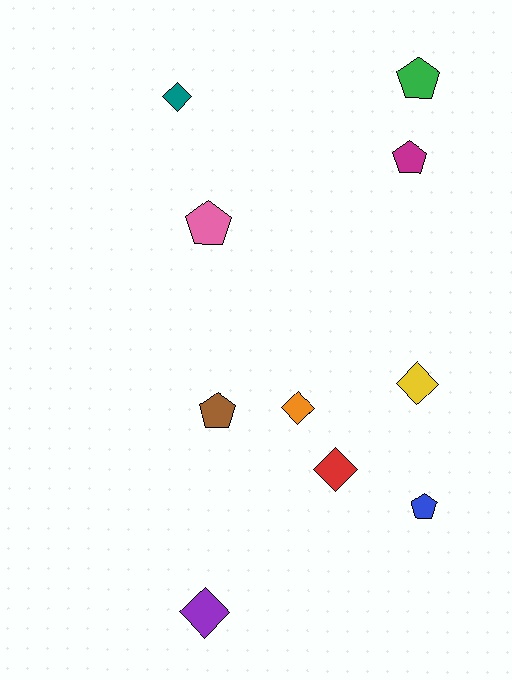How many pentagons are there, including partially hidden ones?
There are 5 pentagons.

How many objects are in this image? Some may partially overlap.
There are 10 objects.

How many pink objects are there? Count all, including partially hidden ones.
There is 1 pink object.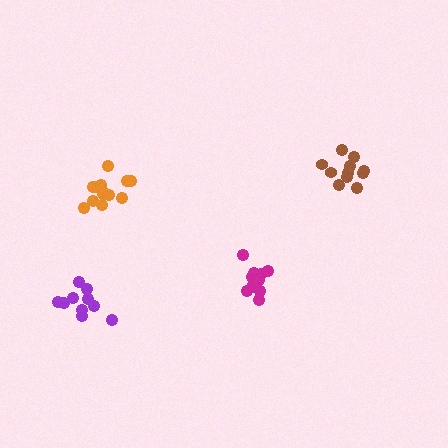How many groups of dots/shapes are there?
There are 4 groups.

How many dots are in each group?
Group 1: 13 dots, Group 2: 10 dots, Group 3: 11 dots, Group 4: 11 dots (45 total).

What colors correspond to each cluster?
The clusters are colored: orange, purple, magenta, brown.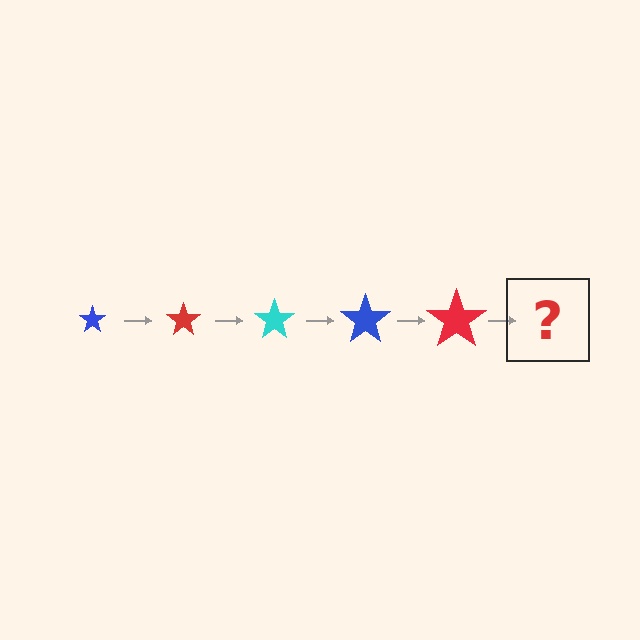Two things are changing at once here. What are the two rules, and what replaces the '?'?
The two rules are that the star grows larger each step and the color cycles through blue, red, and cyan. The '?' should be a cyan star, larger than the previous one.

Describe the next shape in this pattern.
It should be a cyan star, larger than the previous one.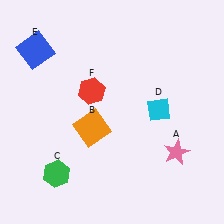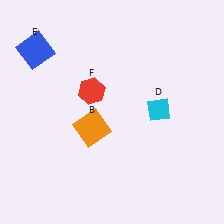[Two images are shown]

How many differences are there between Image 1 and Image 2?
There are 2 differences between the two images.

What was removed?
The pink star (A), the green hexagon (C) were removed in Image 2.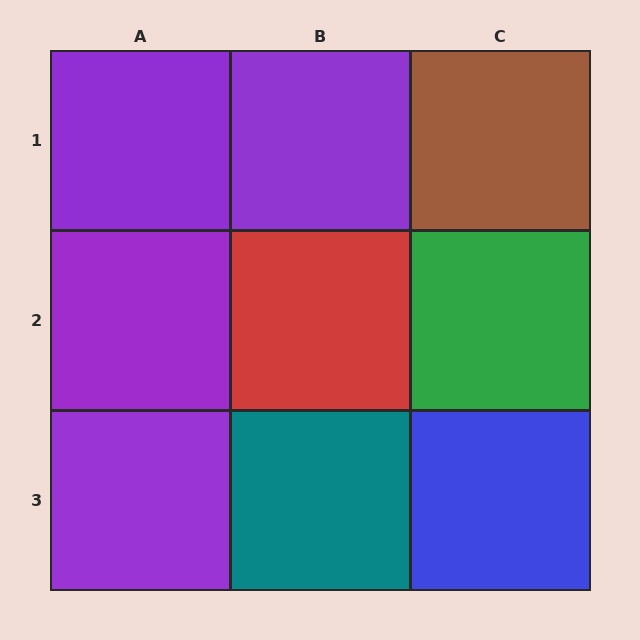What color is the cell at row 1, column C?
Brown.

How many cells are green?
1 cell is green.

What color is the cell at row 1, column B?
Purple.